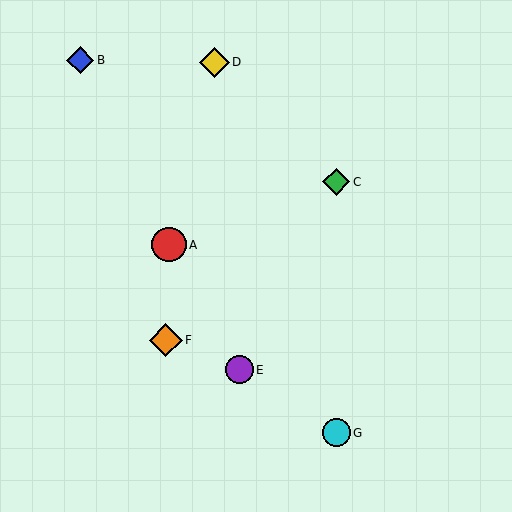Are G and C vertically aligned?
Yes, both are at x≈336.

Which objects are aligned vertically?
Objects C, G are aligned vertically.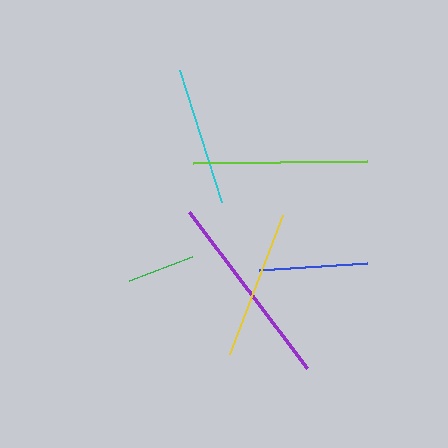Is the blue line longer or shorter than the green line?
The blue line is longer than the green line.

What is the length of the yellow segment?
The yellow segment is approximately 149 pixels long.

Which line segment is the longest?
The purple line is the longest at approximately 195 pixels.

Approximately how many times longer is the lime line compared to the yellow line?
The lime line is approximately 1.2 times the length of the yellow line.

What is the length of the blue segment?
The blue segment is approximately 109 pixels long.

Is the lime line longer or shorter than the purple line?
The purple line is longer than the lime line.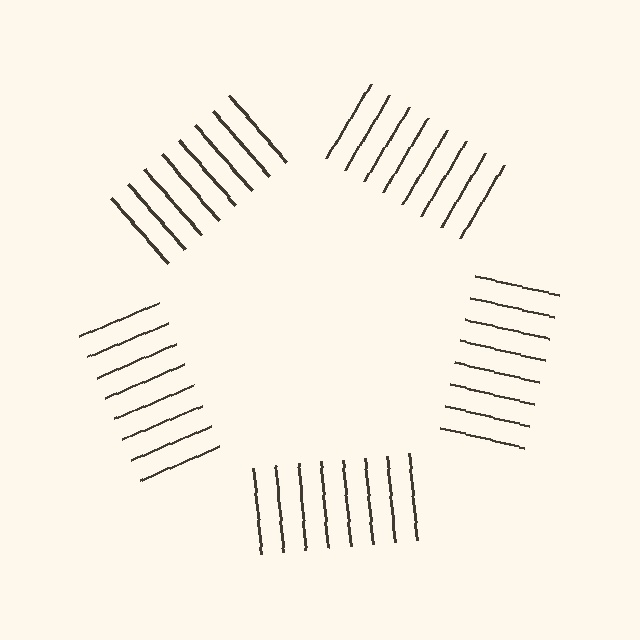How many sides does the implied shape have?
5 sides — the line-ends trace a pentagon.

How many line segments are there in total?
40 — 8 along each of the 5 edges.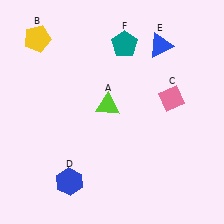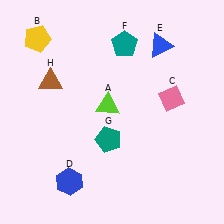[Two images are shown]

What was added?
A teal pentagon (G), a brown triangle (H) were added in Image 2.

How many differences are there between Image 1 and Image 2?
There are 2 differences between the two images.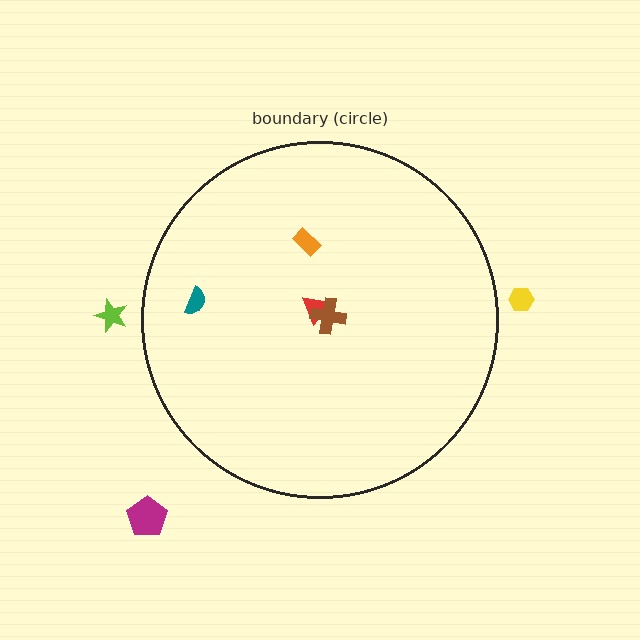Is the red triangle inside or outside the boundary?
Inside.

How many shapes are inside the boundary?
4 inside, 3 outside.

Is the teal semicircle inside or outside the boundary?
Inside.